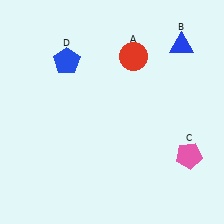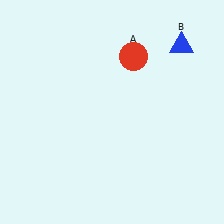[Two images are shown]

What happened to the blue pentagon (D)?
The blue pentagon (D) was removed in Image 2. It was in the top-left area of Image 1.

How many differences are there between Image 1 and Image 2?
There are 2 differences between the two images.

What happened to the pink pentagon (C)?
The pink pentagon (C) was removed in Image 2. It was in the bottom-right area of Image 1.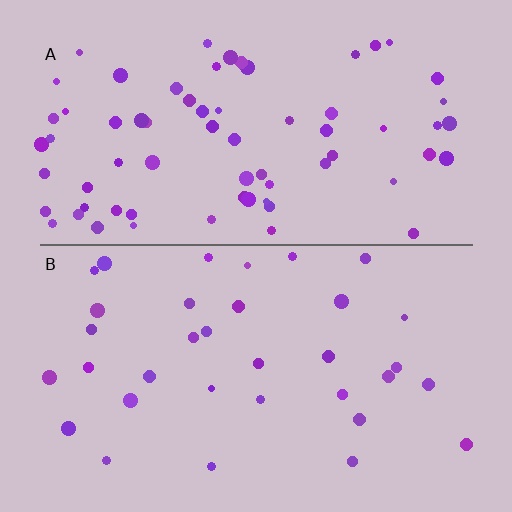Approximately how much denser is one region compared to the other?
Approximately 2.1× — region A over region B.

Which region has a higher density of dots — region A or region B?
A (the top).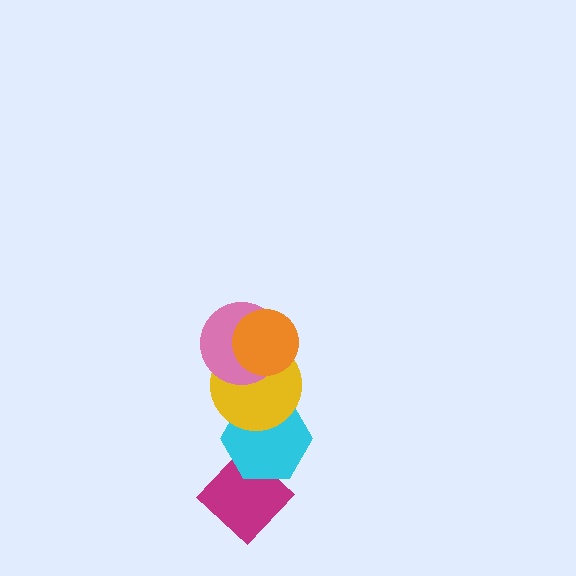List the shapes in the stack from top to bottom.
From top to bottom: the orange circle, the pink circle, the yellow circle, the cyan hexagon, the magenta diamond.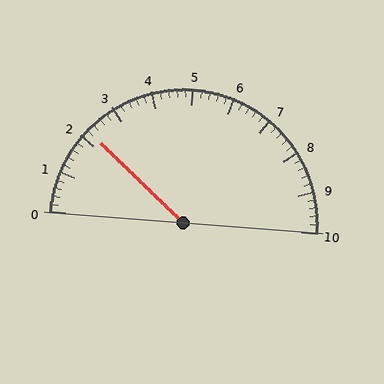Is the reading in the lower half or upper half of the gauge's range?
The reading is in the lower half of the range (0 to 10).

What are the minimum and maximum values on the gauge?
The gauge ranges from 0 to 10.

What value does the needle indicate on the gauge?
The needle indicates approximately 2.2.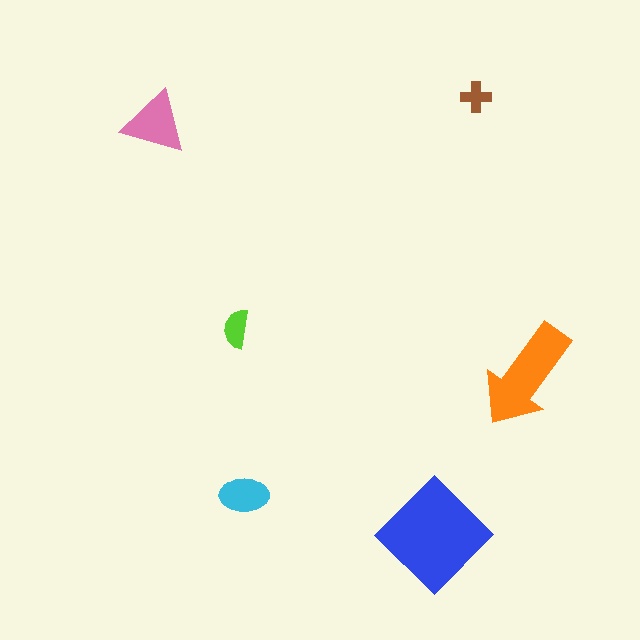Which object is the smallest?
The brown cross.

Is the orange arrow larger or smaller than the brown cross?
Larger.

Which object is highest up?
The brown cross is topmost.